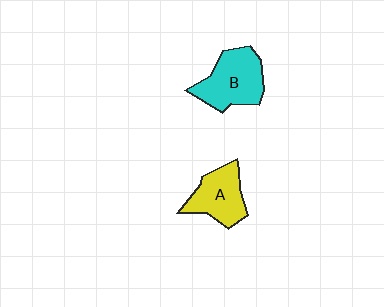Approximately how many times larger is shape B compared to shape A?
Approximately 1.2 times.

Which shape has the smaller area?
Shape A (yellow).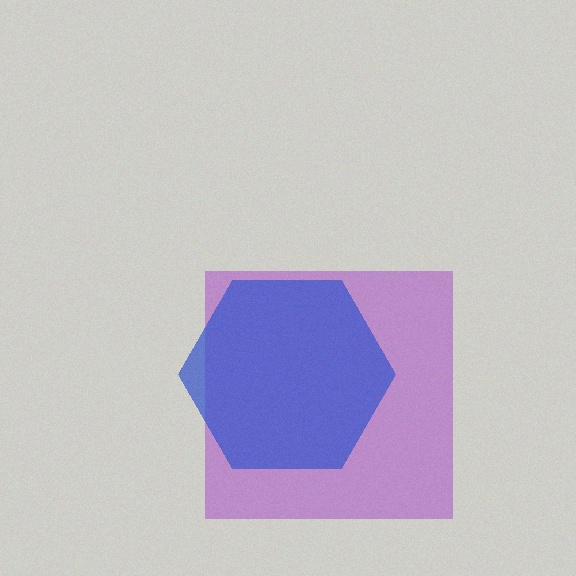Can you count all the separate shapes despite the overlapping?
Yes, there are 2 separate shapes.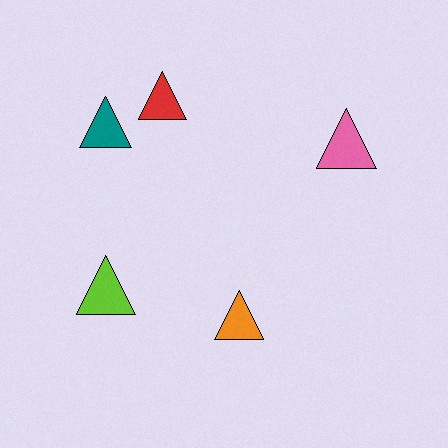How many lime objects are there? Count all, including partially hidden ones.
There is 1 lime object.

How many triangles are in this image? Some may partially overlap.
There are 5 triangles.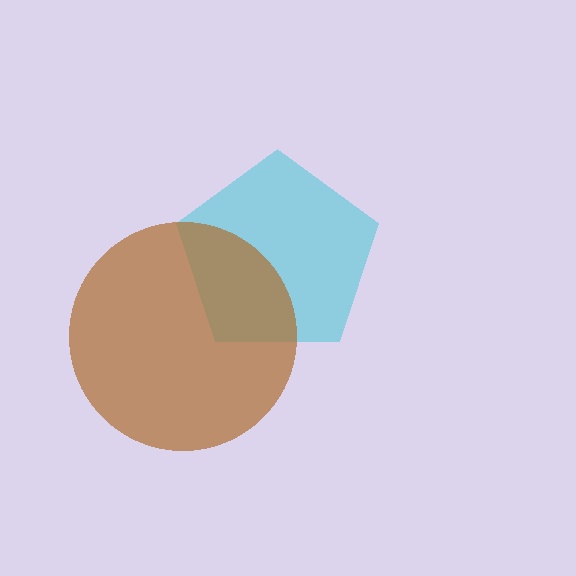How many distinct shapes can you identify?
There are 2 distinct shapes: a cyan pentagon, a brown circle.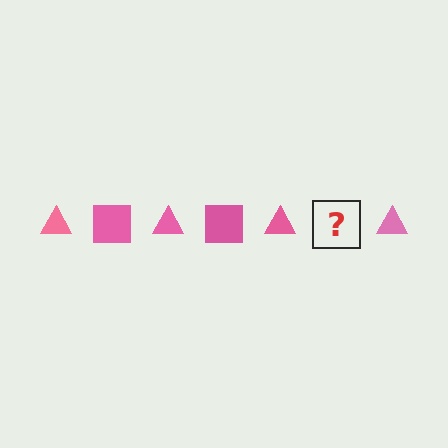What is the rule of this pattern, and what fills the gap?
The rule is that the pattern cycles through triangle, square shapes in pink. The gap should be filled with a pink square.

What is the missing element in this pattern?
The missing element is a pink square.